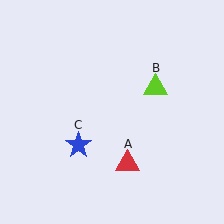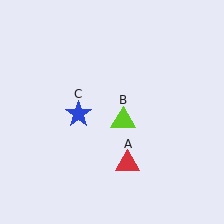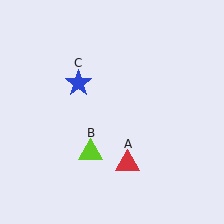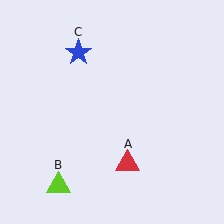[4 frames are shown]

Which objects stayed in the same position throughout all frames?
Red triangle (object A) remained stationary.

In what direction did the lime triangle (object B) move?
The lime triangle (object B) moved down and to the left.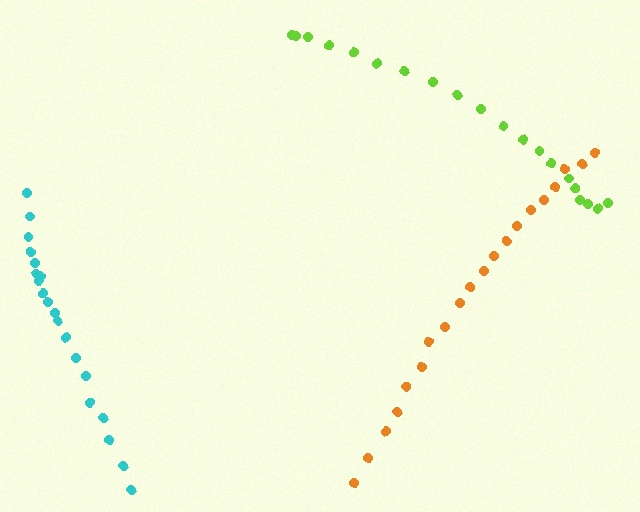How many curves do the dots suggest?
There are 3 distinct paths.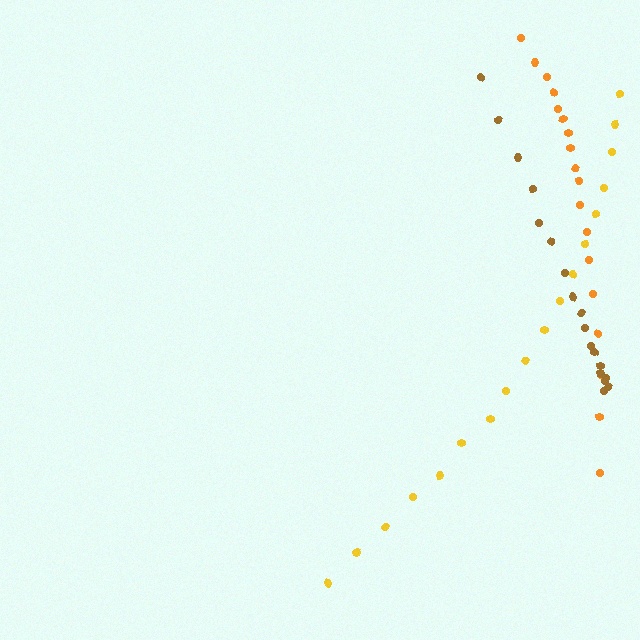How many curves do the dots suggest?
There are 3 distinct paths.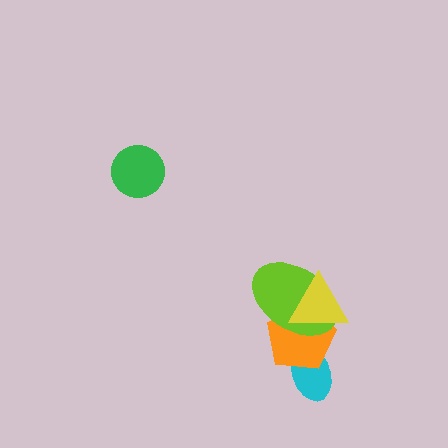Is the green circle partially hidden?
No, no other shape covers it.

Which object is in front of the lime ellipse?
The yellow triangle is in front of the lime ellipse.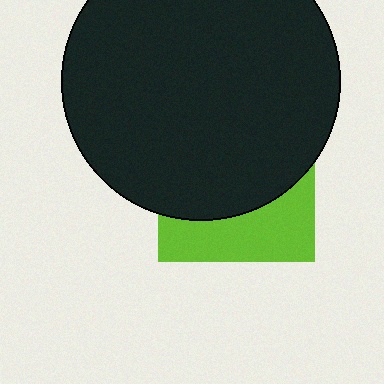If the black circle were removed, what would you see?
You would see the complete lime square.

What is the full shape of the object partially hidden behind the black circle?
The partially hidden object is a lime square.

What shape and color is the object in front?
The object in front is a black circle.